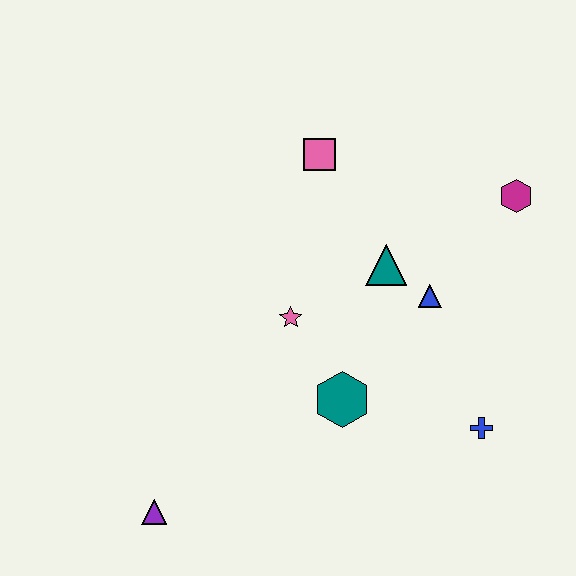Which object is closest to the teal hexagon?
The pink star is closest to the teal hexagon.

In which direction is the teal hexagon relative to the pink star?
The teal hexagon is below the pink star.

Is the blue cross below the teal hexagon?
Yes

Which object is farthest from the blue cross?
The purple triangle is farthest from the blue cross.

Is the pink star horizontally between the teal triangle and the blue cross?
No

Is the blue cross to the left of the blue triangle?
No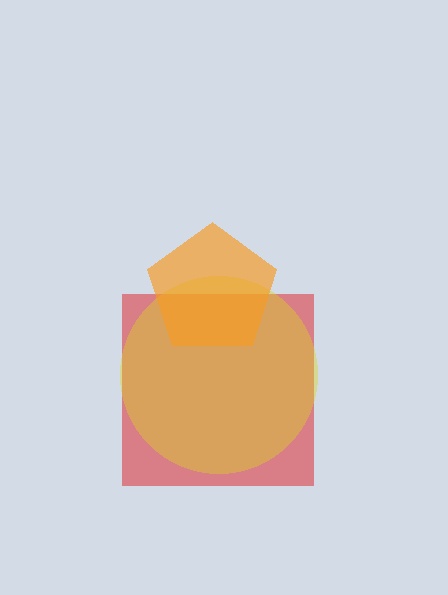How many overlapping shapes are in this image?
There are 3 overlapping shapes in the image.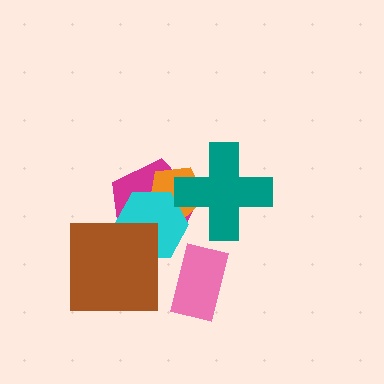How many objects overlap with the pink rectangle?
0 objects overlap with the pink rectangle.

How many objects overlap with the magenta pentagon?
4 objects overlap with the magenta pentagon.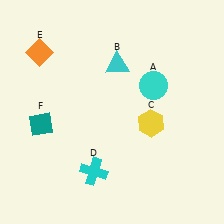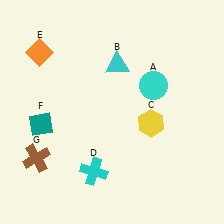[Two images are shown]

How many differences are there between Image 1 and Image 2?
There is 1 difference between the two images.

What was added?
A brown cross (G) was added in Image 2.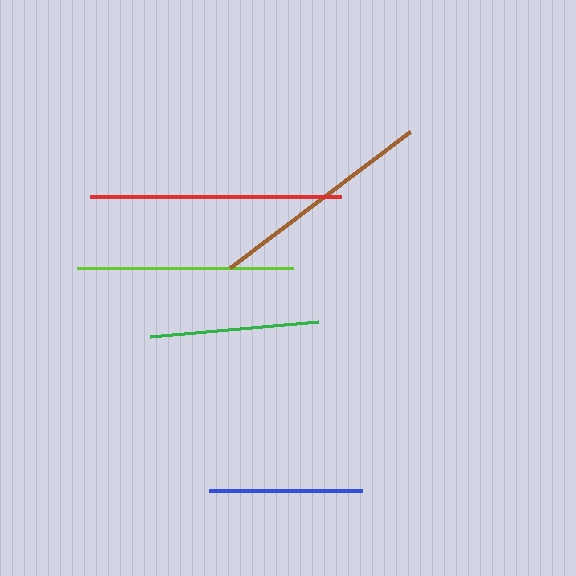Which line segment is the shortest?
The blue line is the shortest at approximately 153 pixels.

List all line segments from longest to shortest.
From longest to shortest: red, brown, lime, green, blue.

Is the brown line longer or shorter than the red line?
The red line is longer than the brown line.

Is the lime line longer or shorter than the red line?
The red line is longer than the lime line.